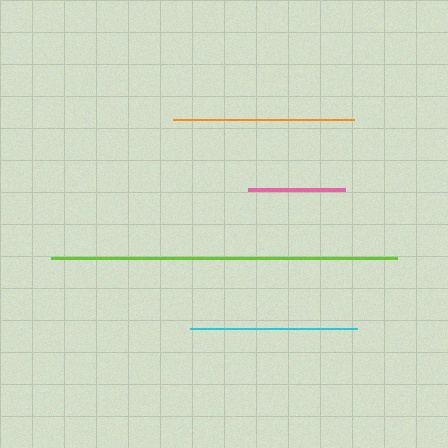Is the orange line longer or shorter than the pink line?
The orange line is longer than the pink line.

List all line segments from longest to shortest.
From longest to shortest: lime, orange, cyan, pink.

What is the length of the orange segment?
The orange segment is approximately 181 pixels long.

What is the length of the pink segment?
The pink segment is approximately 97 pixels long.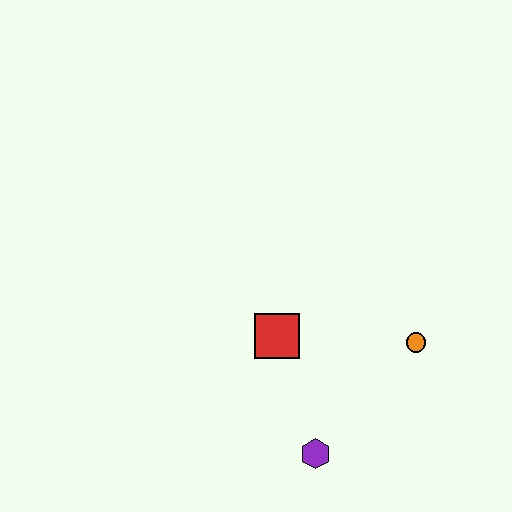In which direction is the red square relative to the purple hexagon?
The red square is above the purple hexagon.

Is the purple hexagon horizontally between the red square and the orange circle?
Yes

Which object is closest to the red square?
The purple hexagon is closest to the red square.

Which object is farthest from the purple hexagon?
The orange circle is farthest from the purple hexagon.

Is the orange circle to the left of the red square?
No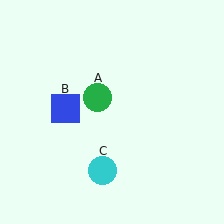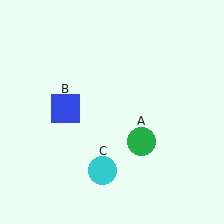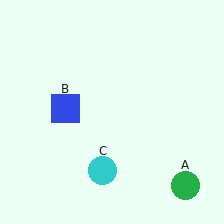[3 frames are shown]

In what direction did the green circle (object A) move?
The green circle (object A) moved down and to the right.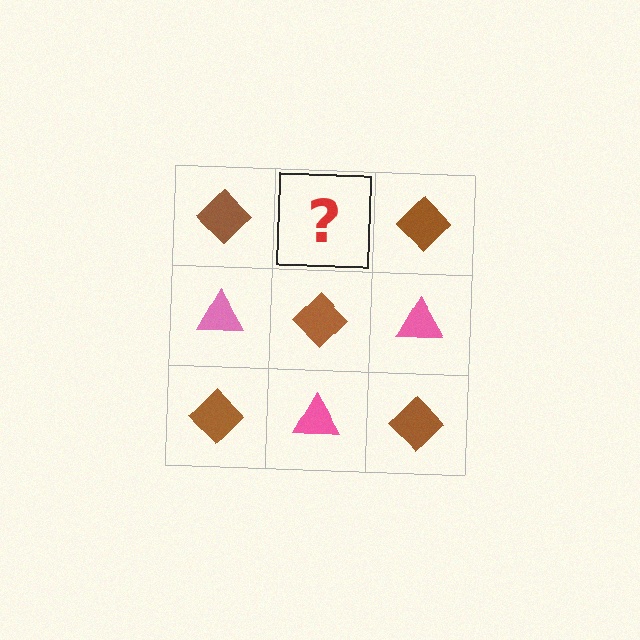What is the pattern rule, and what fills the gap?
The rule is that it alternates brown diamond and pink triangle in a checkerboard pattern. The gap should be filled with a pink triangle.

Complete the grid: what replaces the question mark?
The question mark should be replaced with a pink triangle.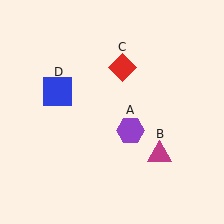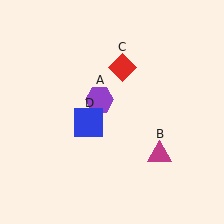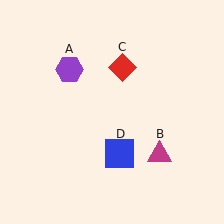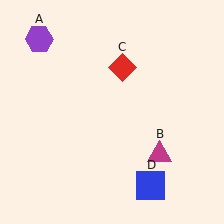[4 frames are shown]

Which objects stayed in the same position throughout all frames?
Magenta triangle (object B) and red diamond (object C) remained stationary.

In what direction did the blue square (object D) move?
The blue square (object D) moved down and to the right.